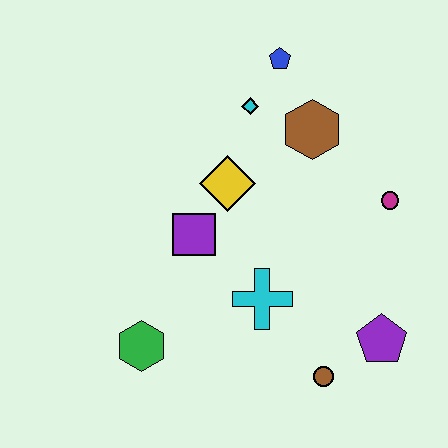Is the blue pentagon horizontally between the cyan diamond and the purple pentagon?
Yes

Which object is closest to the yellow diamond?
The purple square is closest to the yellow diamond.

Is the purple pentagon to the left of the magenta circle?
Yes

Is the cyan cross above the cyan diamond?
No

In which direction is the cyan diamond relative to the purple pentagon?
The cyan diamond is above the purple pentagon.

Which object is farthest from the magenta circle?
The green hexagon is farthest from the magenta circle.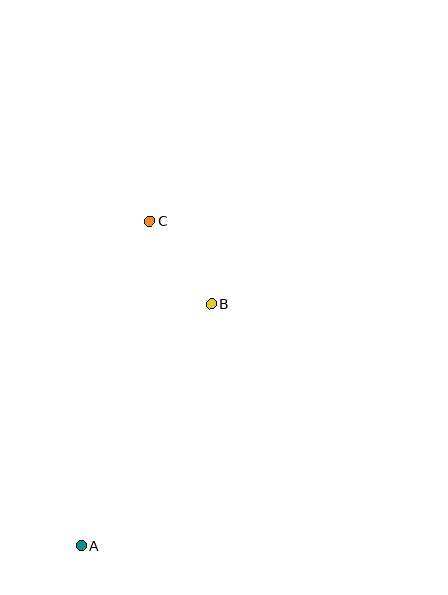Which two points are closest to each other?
Points B and C are closest to each other.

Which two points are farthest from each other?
Points A and C are farthest from each other.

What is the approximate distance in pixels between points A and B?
The distance between A and B is approximately 275 pixels.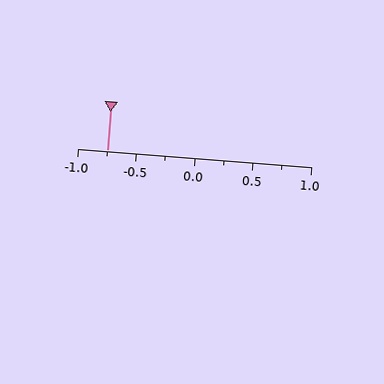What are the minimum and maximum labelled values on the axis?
The axis runs from -1.0 to 1.0.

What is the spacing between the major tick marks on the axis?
The major ticks are spaced 0.5 apart.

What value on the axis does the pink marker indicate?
The marker indicates approximately -0.75.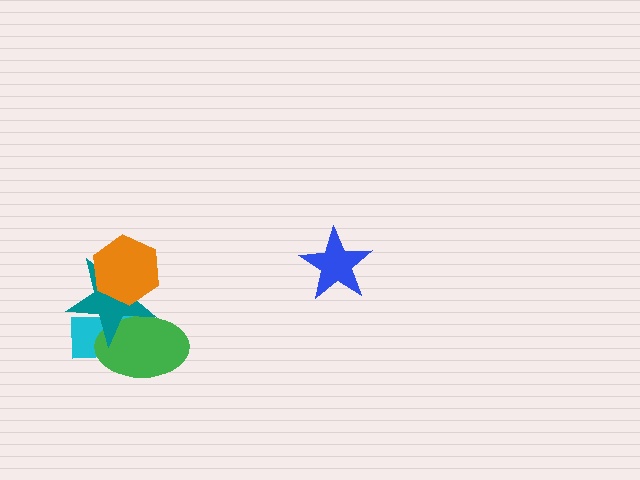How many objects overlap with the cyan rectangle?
2 objects overlap with the cyan rectangle.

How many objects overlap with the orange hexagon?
1 object overlaps with the orange hexagon.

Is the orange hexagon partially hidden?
No, no other shape covers it.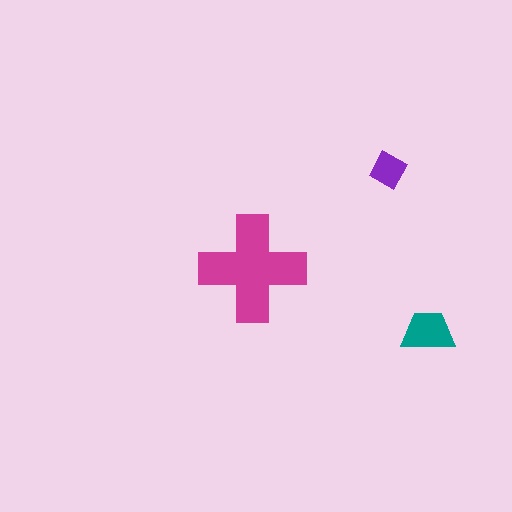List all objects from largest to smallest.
The magenta cross, the teal trapezoid, the purple square.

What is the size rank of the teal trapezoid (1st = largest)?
2nd.